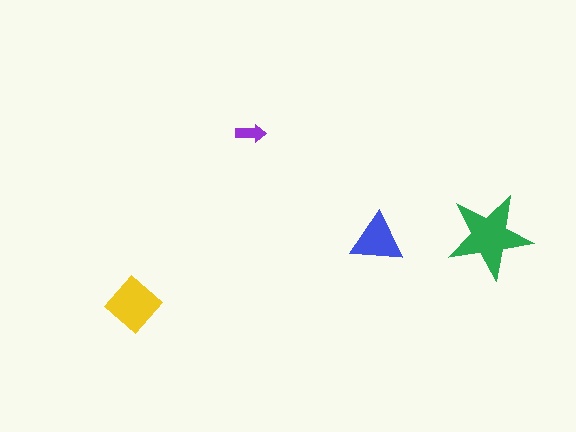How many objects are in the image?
There are 4 objects in the image.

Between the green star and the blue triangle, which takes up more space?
The green star.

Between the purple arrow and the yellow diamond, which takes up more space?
The yellow diamond.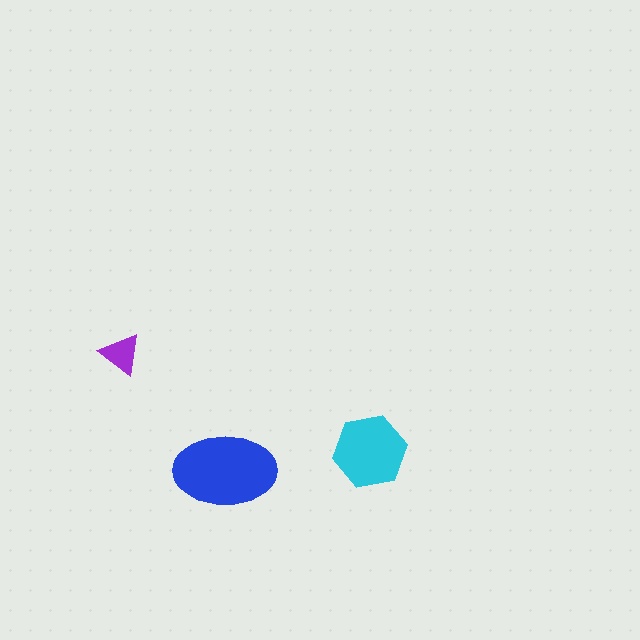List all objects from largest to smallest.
The blue ellipse, the cyan hexagon, the purple triangle.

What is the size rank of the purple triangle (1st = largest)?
3rd.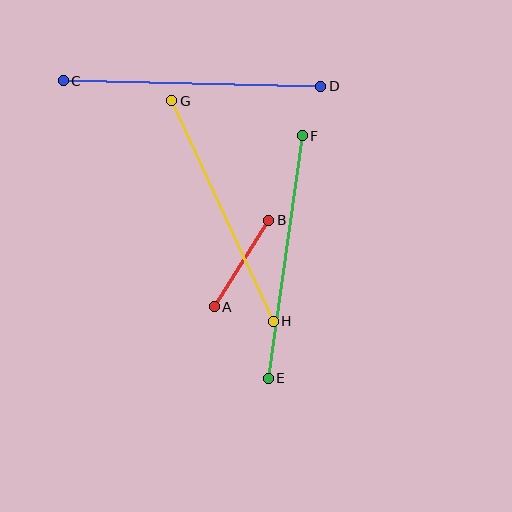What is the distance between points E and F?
The distance is approximately 245 pixels.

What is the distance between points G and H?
The distance is approximately 243 pixels.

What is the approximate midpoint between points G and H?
The midpoint is at approximately (223, 211) pixels.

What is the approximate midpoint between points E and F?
The midpoint is at approximately (285, 257) pixels.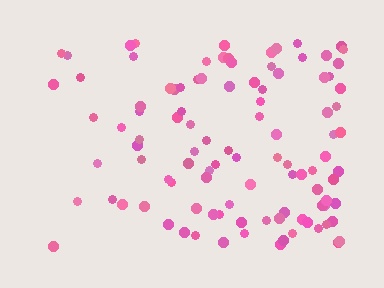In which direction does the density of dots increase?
From left to right, with the right side densest.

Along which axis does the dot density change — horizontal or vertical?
Horizontal.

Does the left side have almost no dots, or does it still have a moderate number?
Still a moderate number, just noticeably fewer than the right.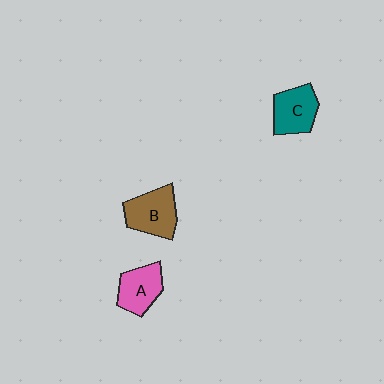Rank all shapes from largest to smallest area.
From largest to smallest: B (brown), C (teal), A (pink).